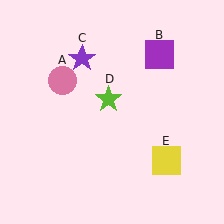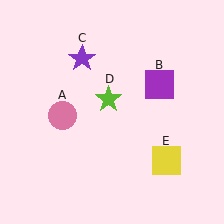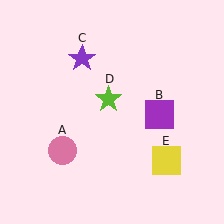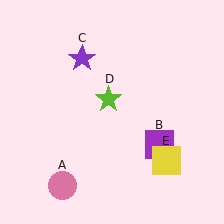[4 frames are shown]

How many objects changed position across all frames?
2 objects changed position: pink circle (object A), purple square (object B).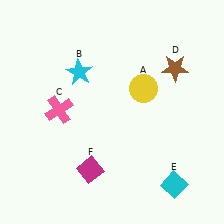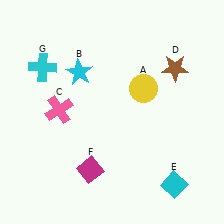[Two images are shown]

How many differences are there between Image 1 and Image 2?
There is 1 difference between the two images.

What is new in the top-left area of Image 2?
A cyan cross (G) was added in the top-left area of Image 2.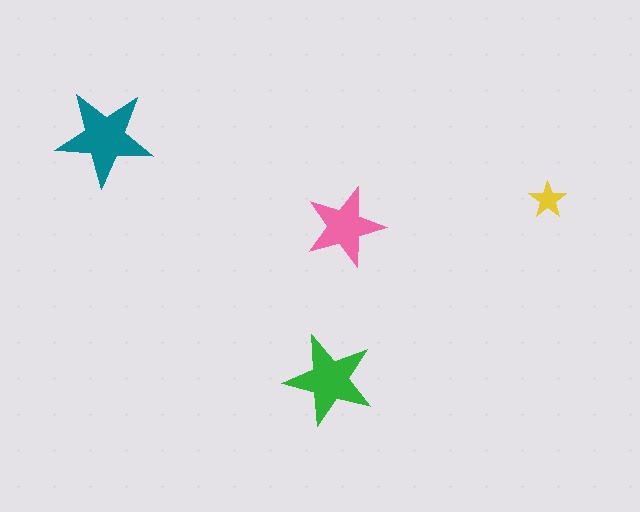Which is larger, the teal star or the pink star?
The teal one.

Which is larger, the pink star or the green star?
The green one.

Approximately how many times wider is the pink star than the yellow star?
About 2 times wider.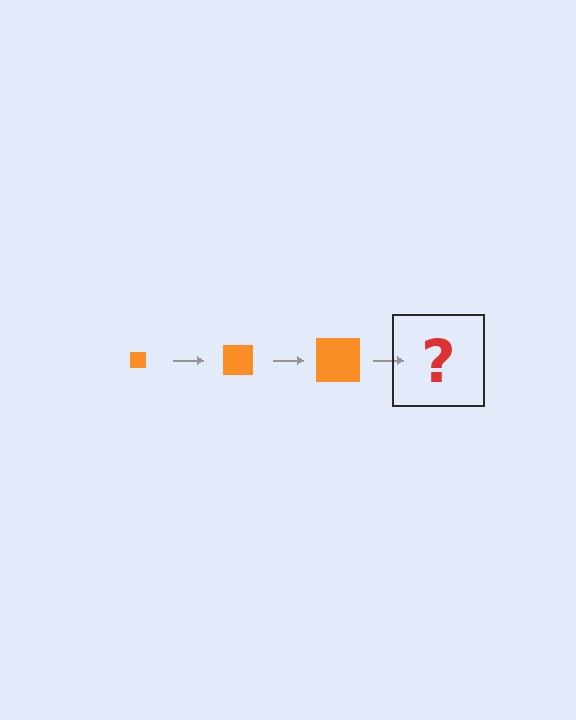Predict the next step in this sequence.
The next step is an orange square, larger than the previous one.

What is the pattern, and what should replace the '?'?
The pattern is that the square gets progressively larger each step. The '?' should be an orange square, larger than the previous one.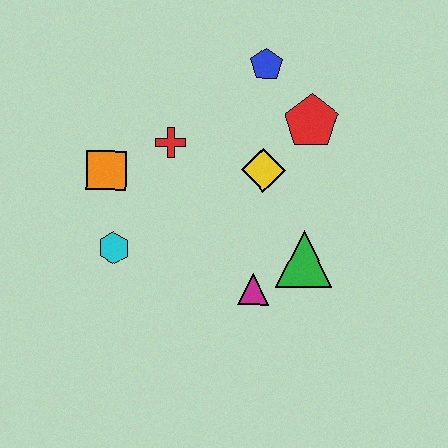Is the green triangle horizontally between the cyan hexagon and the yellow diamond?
No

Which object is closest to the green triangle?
The magenta triangle is closest to the green triangle.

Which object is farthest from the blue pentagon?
The cyan hexagon is farthest from the blue pentagon.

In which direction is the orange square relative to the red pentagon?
The orange square is to the left of the red pentagon.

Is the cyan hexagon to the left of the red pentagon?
Yes